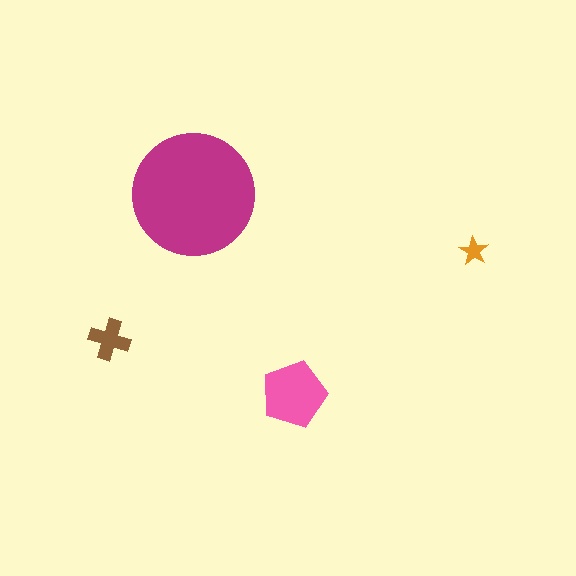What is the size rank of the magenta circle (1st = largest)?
1st.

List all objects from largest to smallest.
The magenta circle, the pink pentagon, the brown cross, the orange star.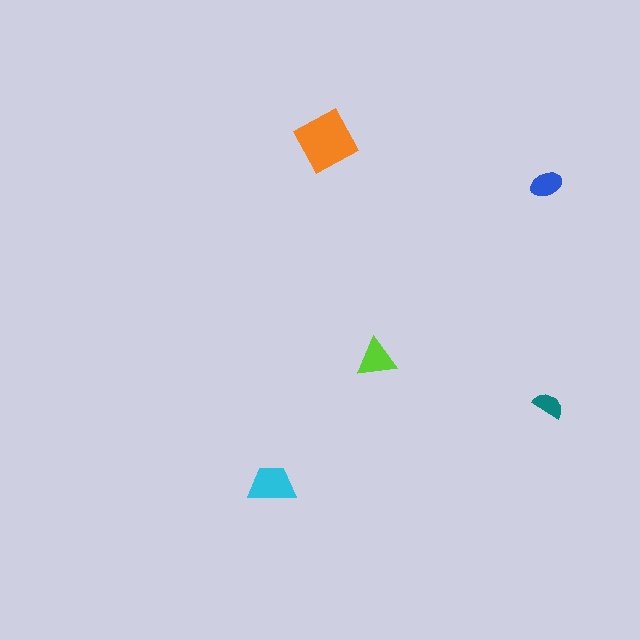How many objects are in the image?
There are 5 objects in the image.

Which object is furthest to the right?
The teal semicircle is rightmost.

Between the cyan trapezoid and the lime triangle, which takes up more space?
The cyan trapezoid.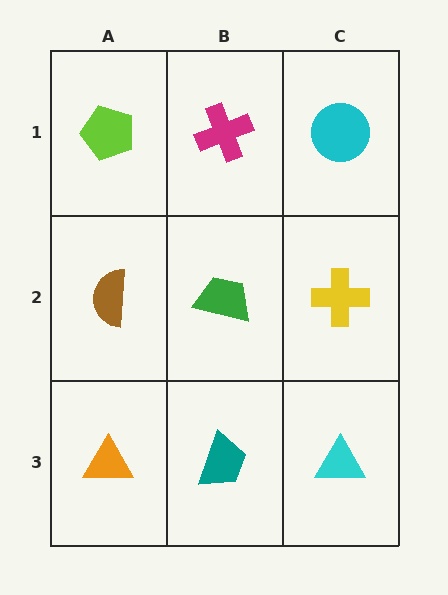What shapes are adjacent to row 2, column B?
A magenta cross (row 1, column B), a teal trapezoid (row 3, column B), a brown semicircle (row 2, column A), a yellow cross (row 2, column C).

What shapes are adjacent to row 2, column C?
A cyan circle (row 1, column C), a cyan triangle (row 3, column C), a green trapezoid (row 2, column B).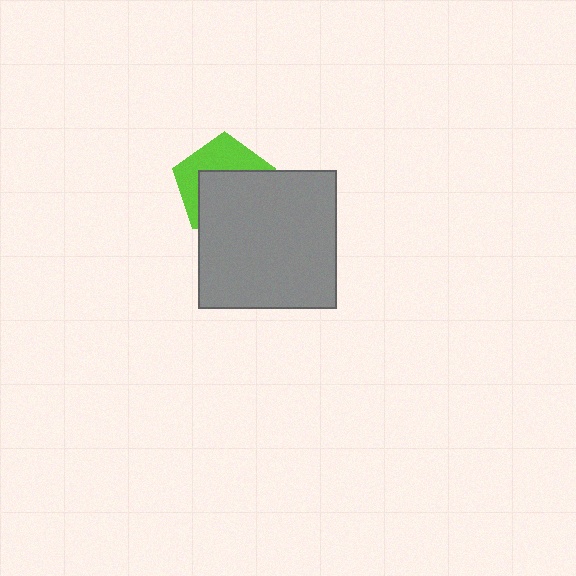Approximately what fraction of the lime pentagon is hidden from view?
Roughly 58% of the lime pentagon is hidden behind the gray square.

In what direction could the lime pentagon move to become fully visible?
The lime pentagon could move up. That would shift it out from behind the gray square entirely.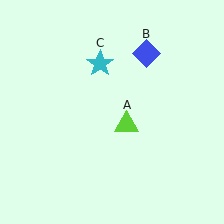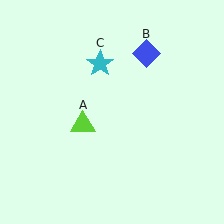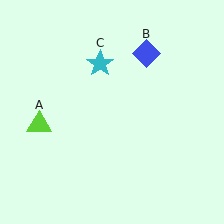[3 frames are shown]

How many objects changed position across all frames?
1 object changed position: lime triangle (object A).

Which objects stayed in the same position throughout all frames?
Blue diamond (object B) and cyan star (object C) remained stationary.